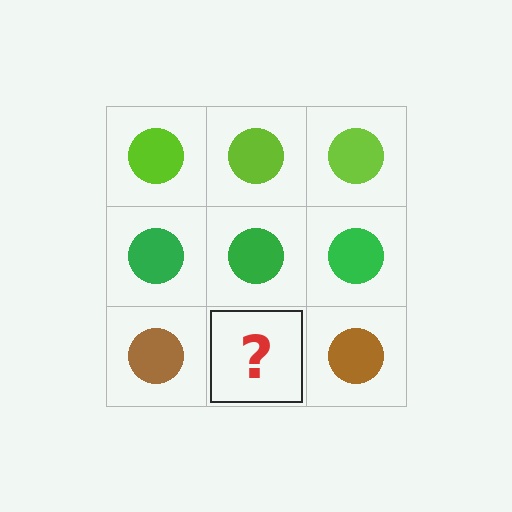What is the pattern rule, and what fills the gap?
The rule is that each row has a consistent color. The gap should be filled with a brown circle.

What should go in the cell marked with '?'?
The missing cell should contain a brown circle.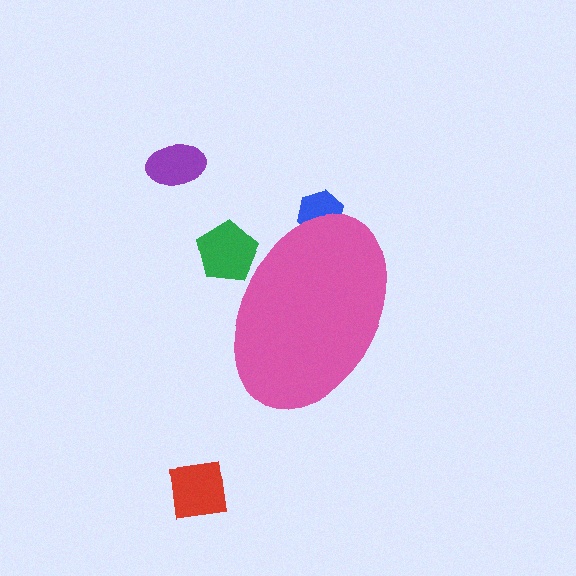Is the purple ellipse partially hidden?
No, the purple ellipse is fully visible.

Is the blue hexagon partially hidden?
Yes, the blue hexagon is partially hidden behind the pink ellipse.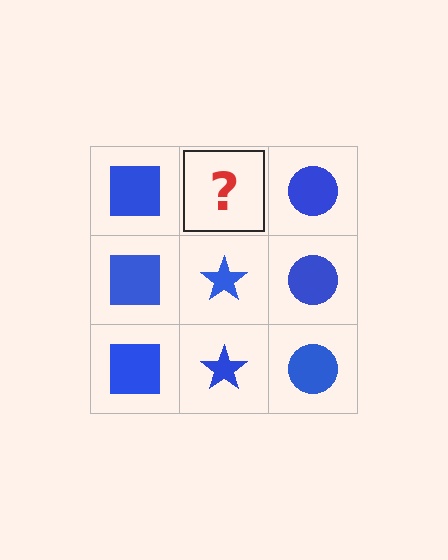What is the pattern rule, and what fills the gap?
The rule is that each column has a consistent shape. The gap should be filled with a blue star.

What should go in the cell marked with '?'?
The missing cell should contain a blue star.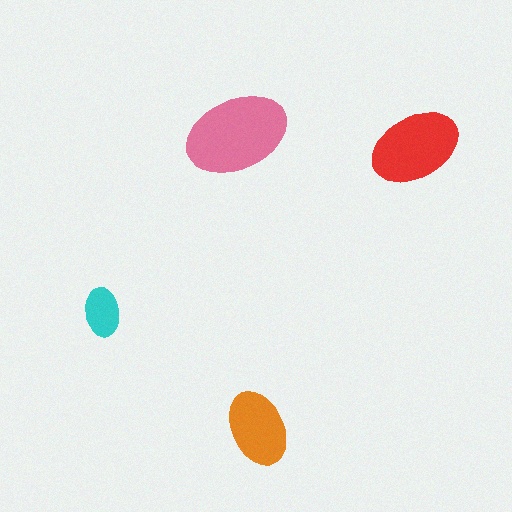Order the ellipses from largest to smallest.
the pink one, the red one, the orange one, the cyan one.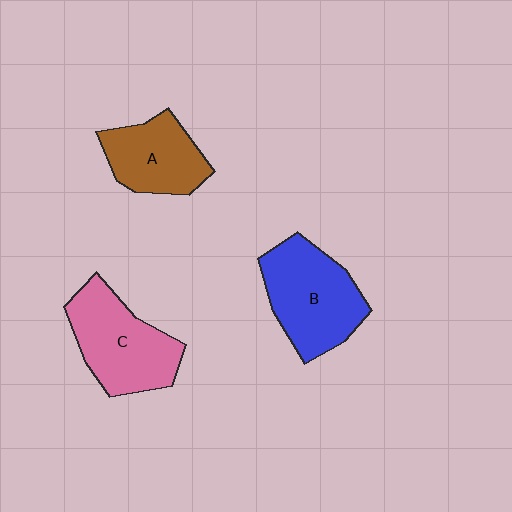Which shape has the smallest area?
Shape A (brown).